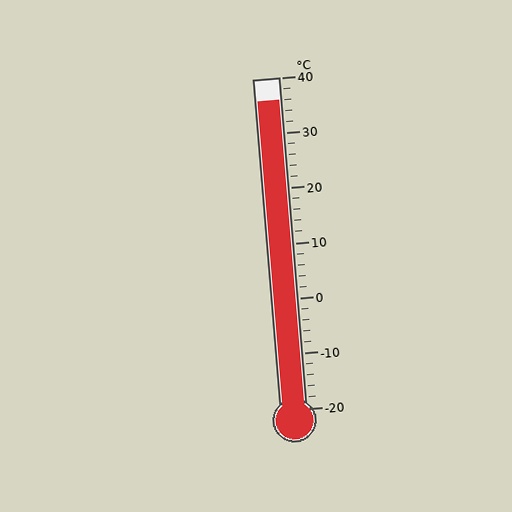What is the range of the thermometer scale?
The thermometer scale ranges from -20°C to 40°C.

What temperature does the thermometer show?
The thermometer shows approximately 36°C.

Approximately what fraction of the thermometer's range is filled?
The thermometer is filled to approximately 95% of its range.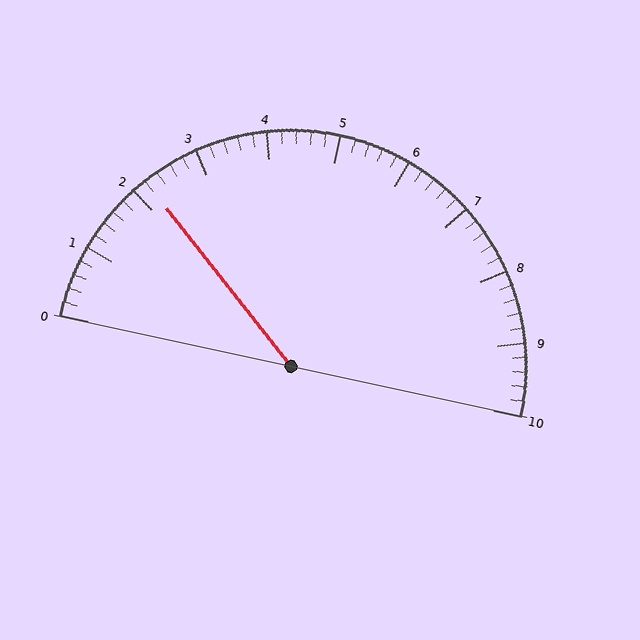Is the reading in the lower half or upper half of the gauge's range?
The reading is in the lower half of the range (0 to 10).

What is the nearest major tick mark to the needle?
The nearest major tick mark is 2.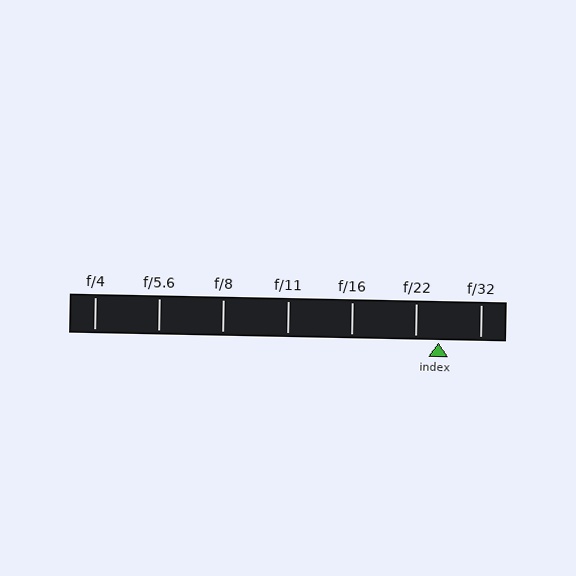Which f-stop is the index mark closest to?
The index mark is closest to f/22.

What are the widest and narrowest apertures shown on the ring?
The widest aperture shown is f/4 and the narrowest is f/32.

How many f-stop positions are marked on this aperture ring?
There are 7 f-stop positions marked.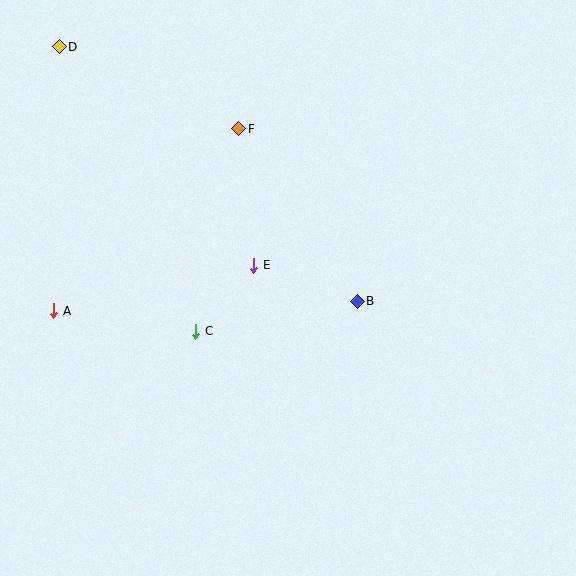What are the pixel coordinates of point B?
Point B is at (357, 301).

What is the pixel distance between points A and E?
The distance between A and E is 205 pixels.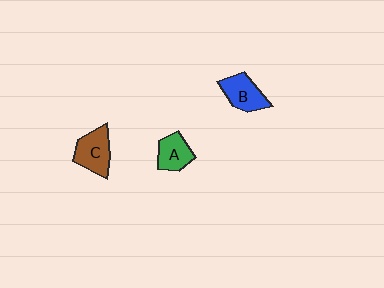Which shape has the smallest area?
Shape A (green).